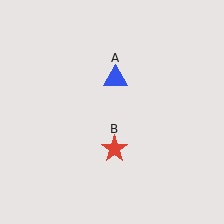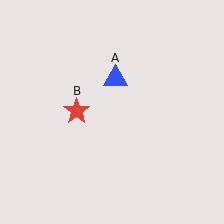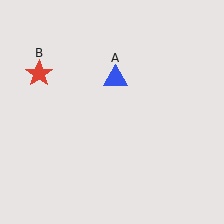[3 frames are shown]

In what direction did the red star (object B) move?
The red star (object B) moved up and to the left.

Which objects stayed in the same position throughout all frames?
Blue triangle (object A) remained stationary.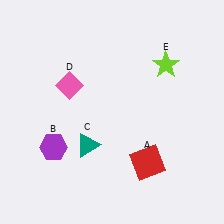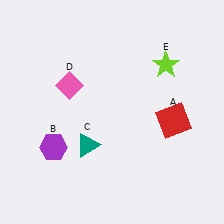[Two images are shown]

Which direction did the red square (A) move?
The red square (A) moved up.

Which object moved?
The red square (A) moved up.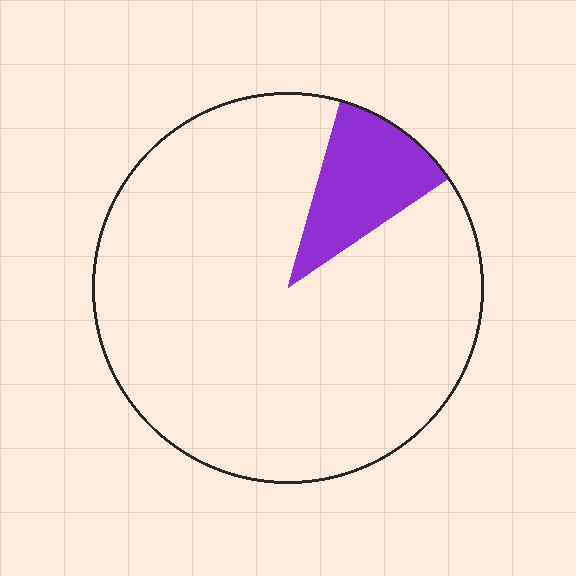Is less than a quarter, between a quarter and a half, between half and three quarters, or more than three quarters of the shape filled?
Less than a quarter.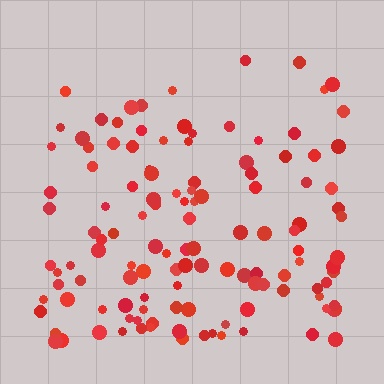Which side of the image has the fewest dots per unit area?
The top.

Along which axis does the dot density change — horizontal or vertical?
Vertical.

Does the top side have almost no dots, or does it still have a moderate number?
Still a moderate number, just noticeably fewer than the bottom.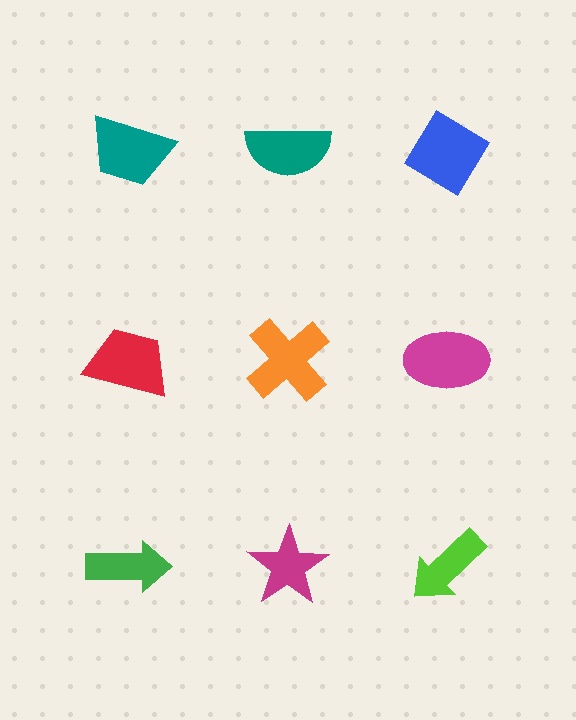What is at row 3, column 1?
A green arrow.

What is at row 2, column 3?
A magenta ellipse.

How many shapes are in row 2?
3 shapes.